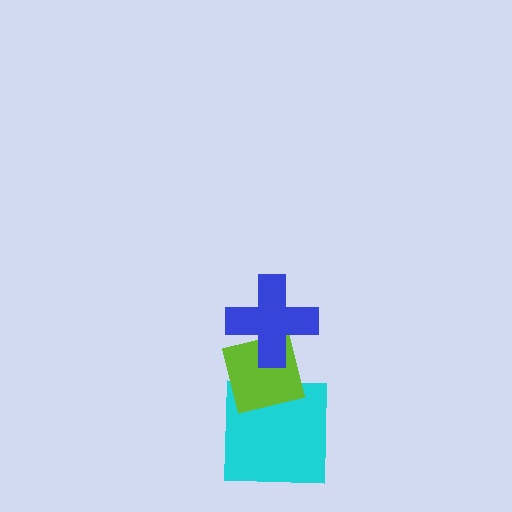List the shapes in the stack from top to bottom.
From top to bottom: the blue cross, the lime square, the cyan square.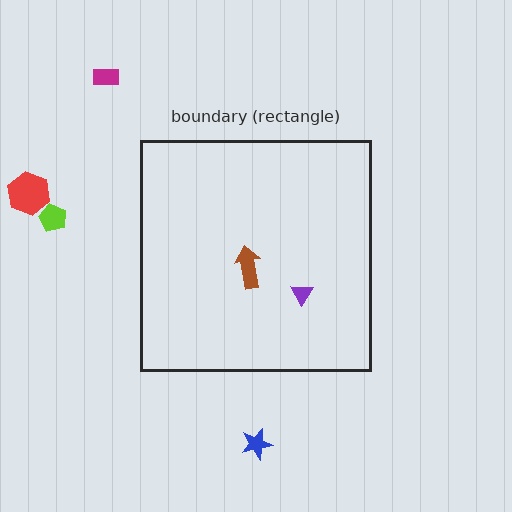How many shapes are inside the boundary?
2 inside, 4 outside.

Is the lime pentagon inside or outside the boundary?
Outside.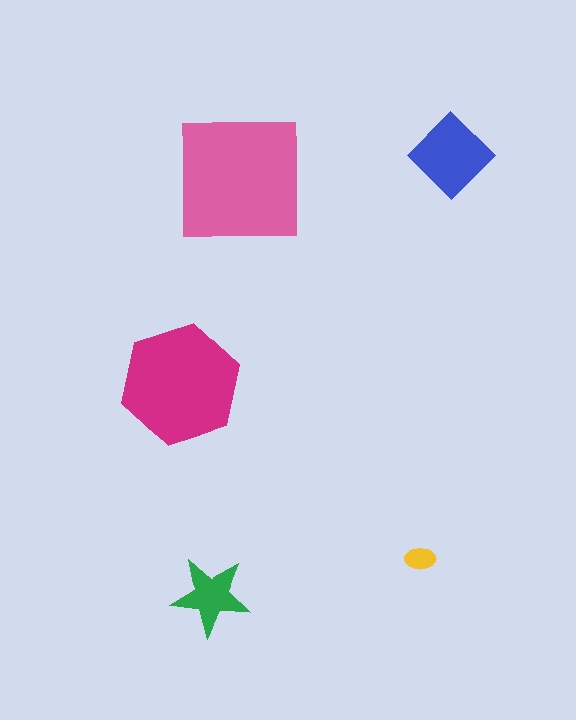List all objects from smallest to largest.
The yellow ellipse, the green star, the blue diamond, the magenta hexagon, the pink square.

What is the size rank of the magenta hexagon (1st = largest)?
2nd.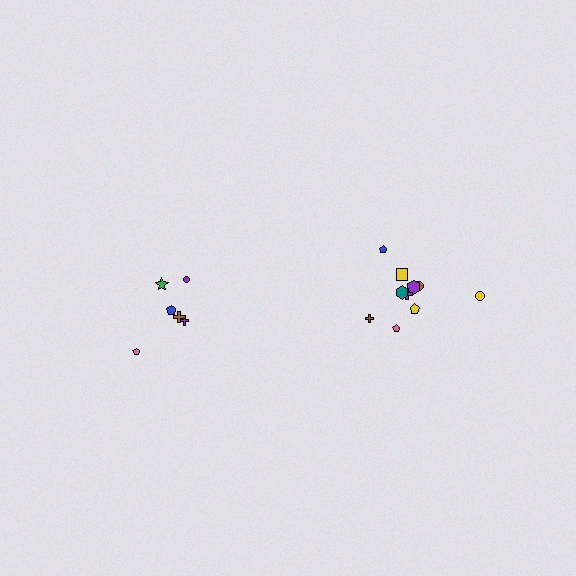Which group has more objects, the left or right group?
The right group.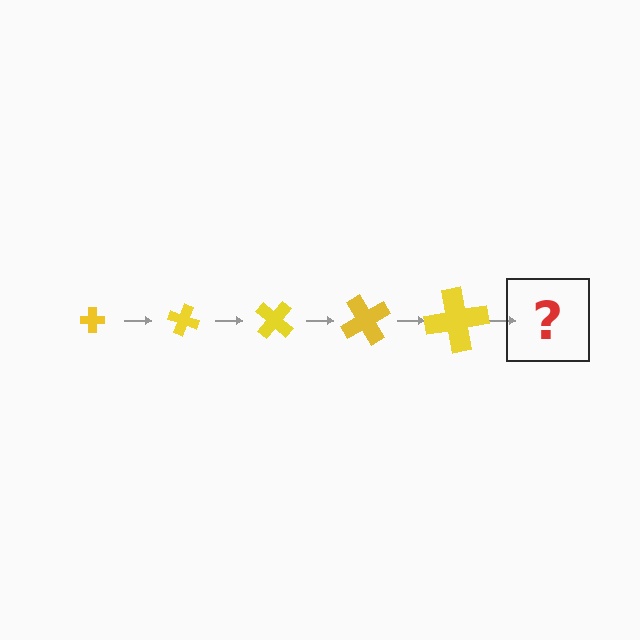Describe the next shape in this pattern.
It should be a cross, larger than the previous one and rotated 100 degrees from the start.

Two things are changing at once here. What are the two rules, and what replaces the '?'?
The two rules are that the cross grows larger each step and it rotates 20 degrees each step. The '?' should be a cross, larger than the previous one and rotated 100 degrees from the start.